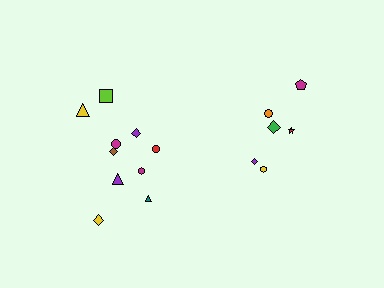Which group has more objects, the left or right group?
The left group.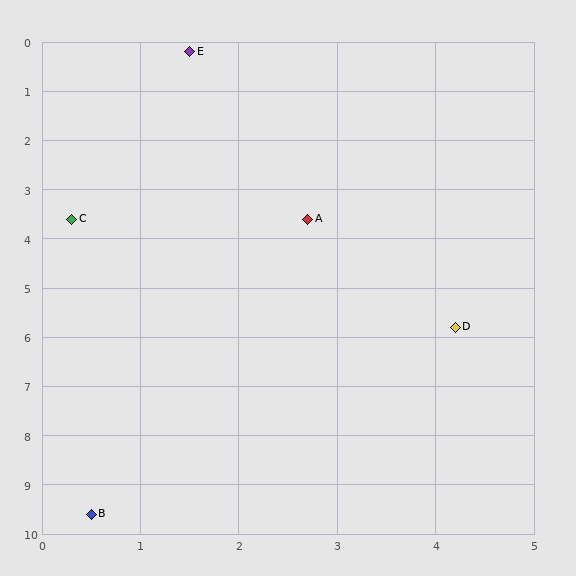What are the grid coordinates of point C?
Point C is at approximately (0.3, 3.6).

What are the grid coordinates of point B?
Point B is at approximately (0.5, 9.6).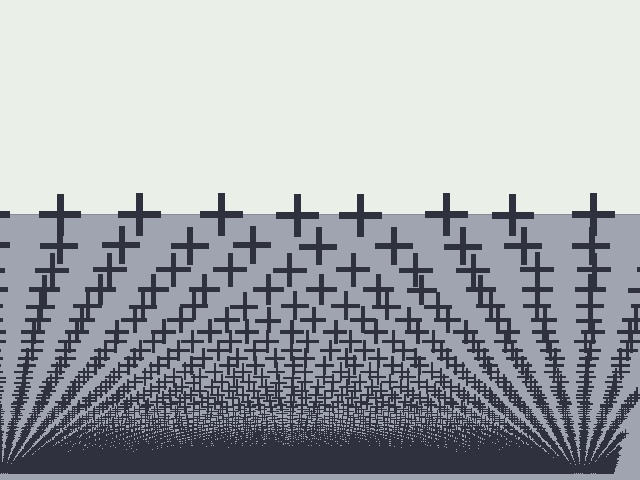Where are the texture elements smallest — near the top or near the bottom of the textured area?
Near the bottom.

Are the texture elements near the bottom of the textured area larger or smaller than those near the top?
Smaller. The gradient is inverted — elements near the bottom are smaller and denser.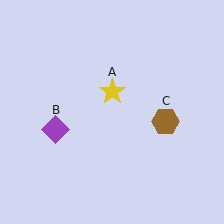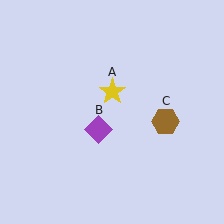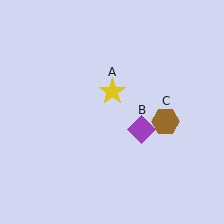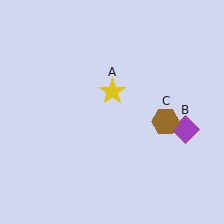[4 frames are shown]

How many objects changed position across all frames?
1 object changed position: purple diamond (object B).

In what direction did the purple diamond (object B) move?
The purple diamond (object B) moved right.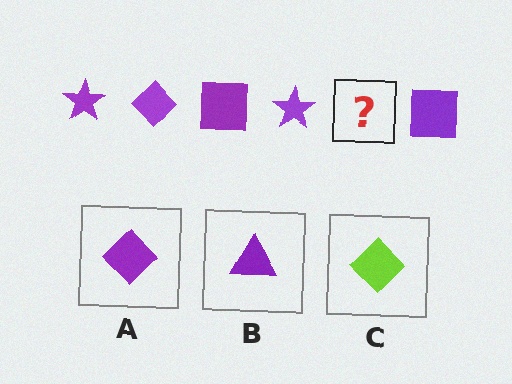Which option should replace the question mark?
Option A.